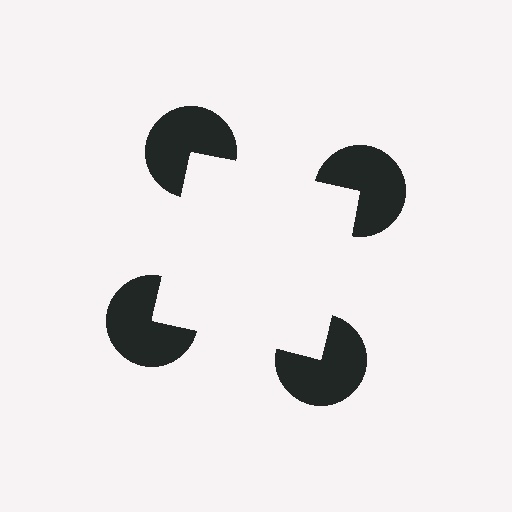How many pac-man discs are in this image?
There are 4 — one at each vertex of the illusory square.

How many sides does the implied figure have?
4 sides.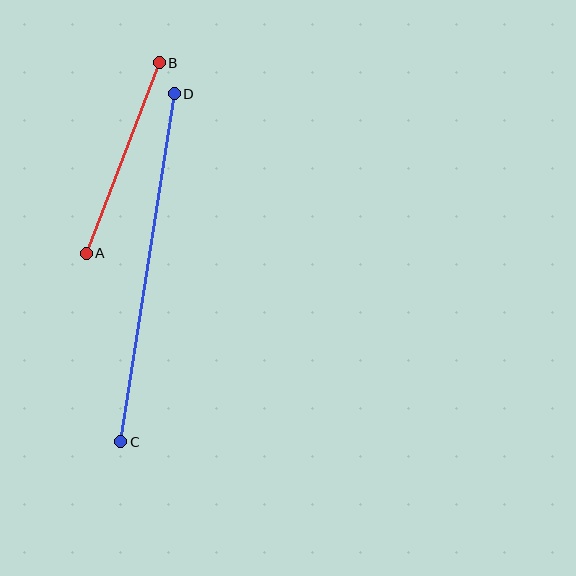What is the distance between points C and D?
The distance is approximately 352 pixels.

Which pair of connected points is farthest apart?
Points C and D are farthest apart.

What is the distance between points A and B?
The distance is approximately 204 pixels.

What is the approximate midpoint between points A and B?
The midpoint is at approximately (123, 158) pixels.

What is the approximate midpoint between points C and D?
The midpoint is at approximately (147, 268) pixels.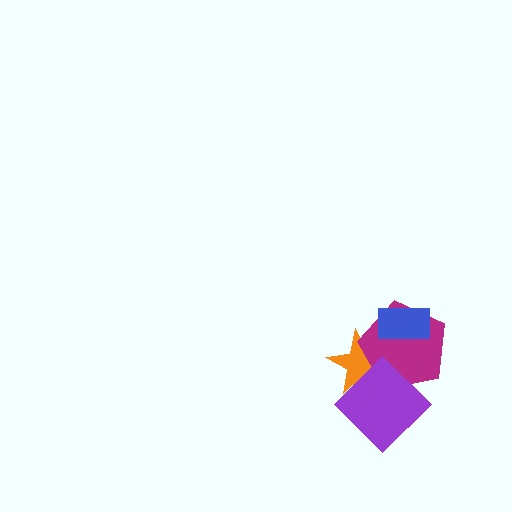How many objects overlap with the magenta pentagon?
3 objects overlap with the magenta pentagon.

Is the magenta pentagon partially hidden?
Yes, it is partially covered by another shape.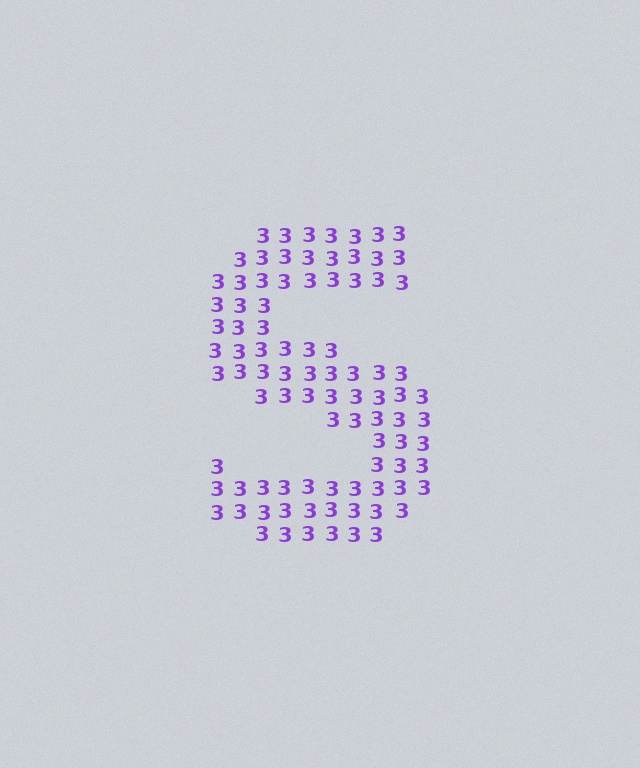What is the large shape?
The large shape is the letter S.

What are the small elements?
The small elements are digit 3's.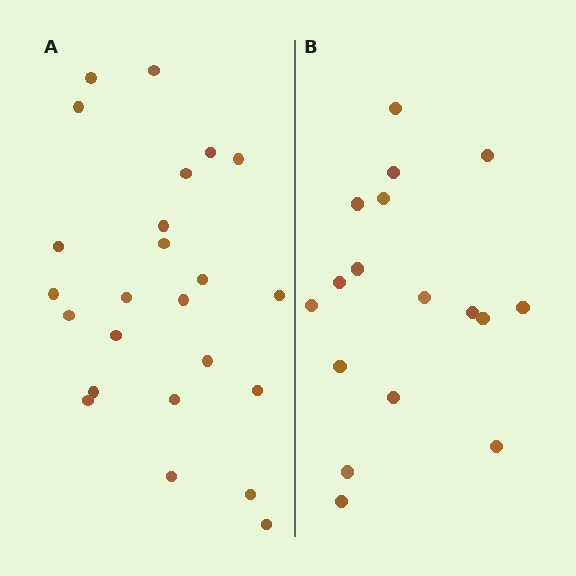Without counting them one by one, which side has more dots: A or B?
Region A (the left region) has more dots.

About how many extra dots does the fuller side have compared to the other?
Region A has roughly 8 or so more dots than region B.